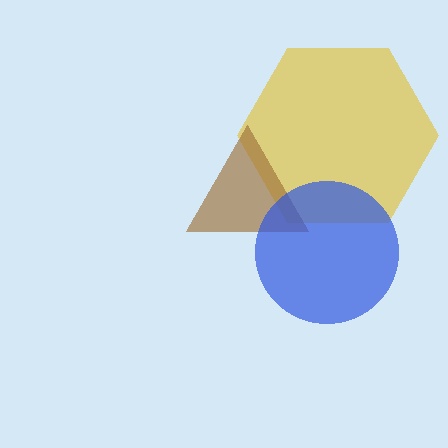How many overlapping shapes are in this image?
There are 3 overlapping shapes in the image.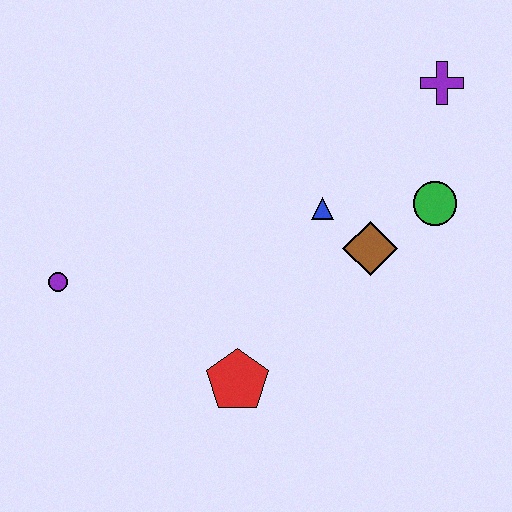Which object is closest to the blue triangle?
The brown diamond is closest to the blue triangle.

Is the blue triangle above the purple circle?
Yes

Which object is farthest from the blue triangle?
The purple circle is farthest from the blue triangle.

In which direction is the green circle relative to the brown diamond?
The green circle is to the right of the brown diamond.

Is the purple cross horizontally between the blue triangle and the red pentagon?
No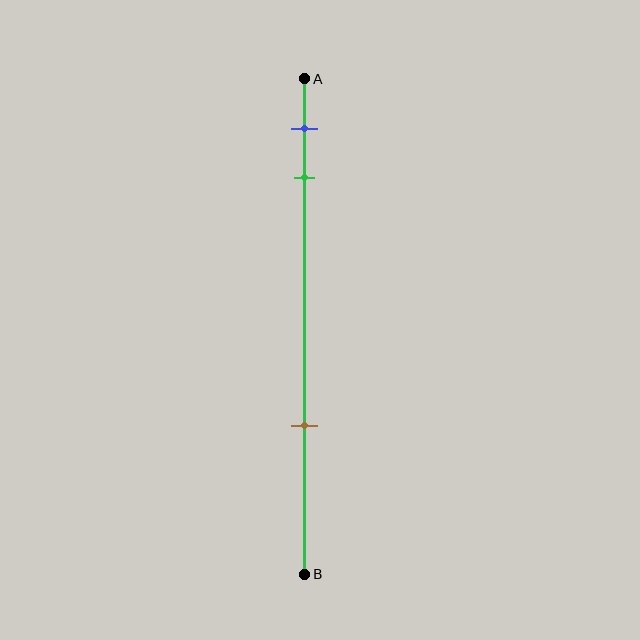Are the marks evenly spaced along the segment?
No, the marks are not evenly spaced.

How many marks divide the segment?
There are 3 marks dividing the segment.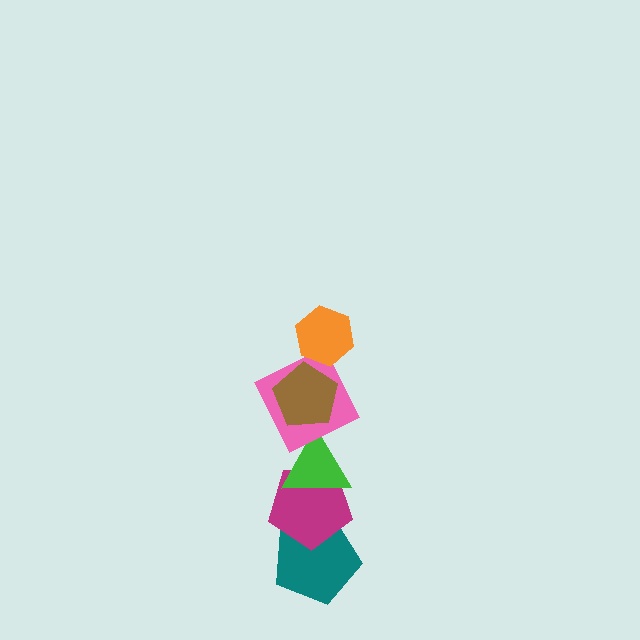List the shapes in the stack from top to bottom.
From top to bottom: the orange hexagon, the brown pentagon, the pink square, the green triangle, the magenta pentagon, the teal pentagon.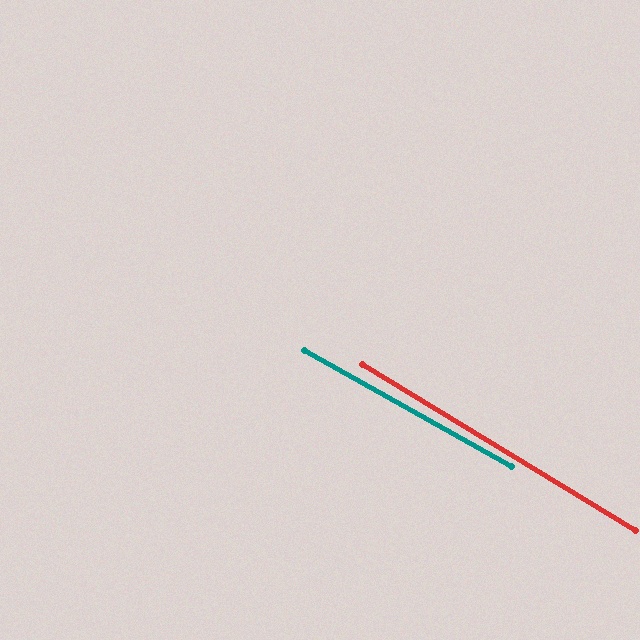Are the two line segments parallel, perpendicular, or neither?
Parallel — their directions differ by only 1.9°.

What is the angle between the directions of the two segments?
Approximately 2 degrees.